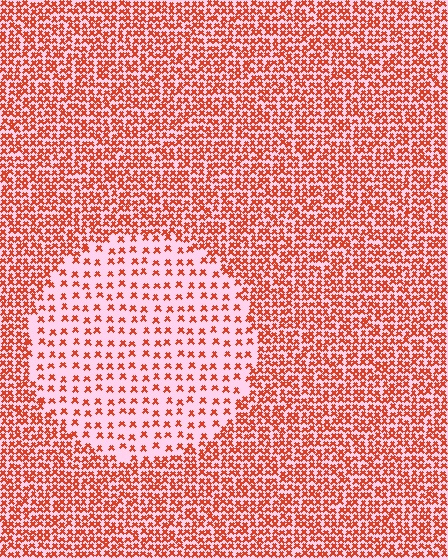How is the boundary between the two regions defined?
The boundary is defined by a change in element density (approximately 2.5x ratio). All elements are the same color, size, and shape.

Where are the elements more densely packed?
The elements are more densely packed outside the circle boundary.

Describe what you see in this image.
The image contains small red elements arranged at two different densities. A circle-shaped region is visible where the elements are less densely packed than the surrounding area.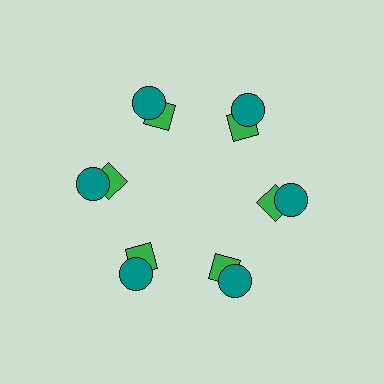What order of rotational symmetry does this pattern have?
This pattern has 6-fold rotational symmetry.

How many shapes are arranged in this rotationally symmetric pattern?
There are 12 shapes, arranged in 6 groups of 2.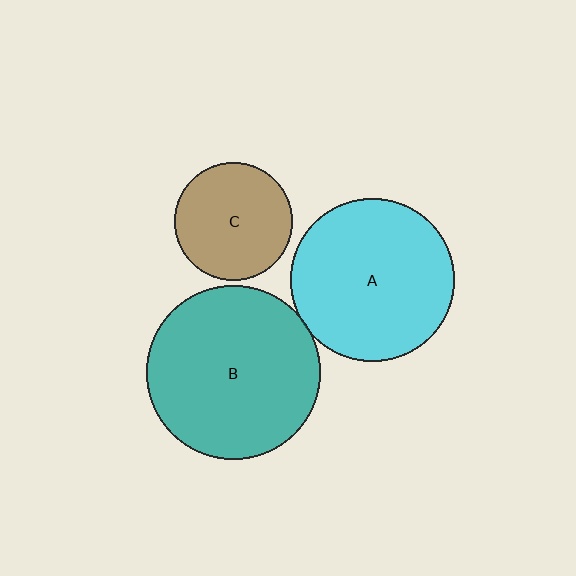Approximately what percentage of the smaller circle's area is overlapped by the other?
Approximately 5%.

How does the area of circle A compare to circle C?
Approximately 1.9 times.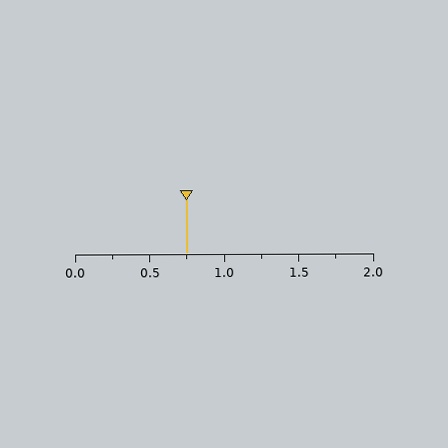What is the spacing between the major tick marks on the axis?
The major ticks are spaced 0.5 apart.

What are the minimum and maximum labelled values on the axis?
The axis runs from 0.0 to 2.0.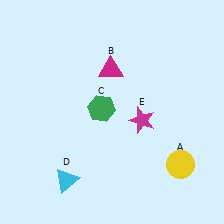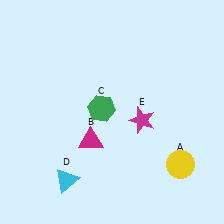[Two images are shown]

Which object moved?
The magenta triangle (B) moved down.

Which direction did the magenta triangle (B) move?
The magenta triangle (B) moved down.